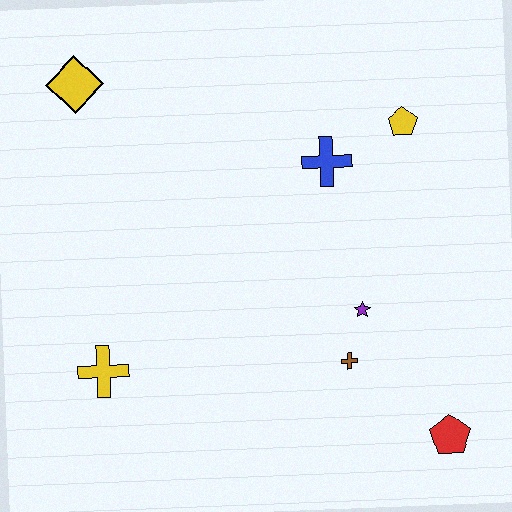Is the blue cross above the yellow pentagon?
No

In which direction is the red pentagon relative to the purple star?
The red pentagon is below the purple star.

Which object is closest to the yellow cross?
The brown cross is closest to the yellow cross.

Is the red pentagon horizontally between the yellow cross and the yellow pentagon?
No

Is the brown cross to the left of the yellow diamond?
No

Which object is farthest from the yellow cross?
The yellow pentagon is farthest from the yellow cross.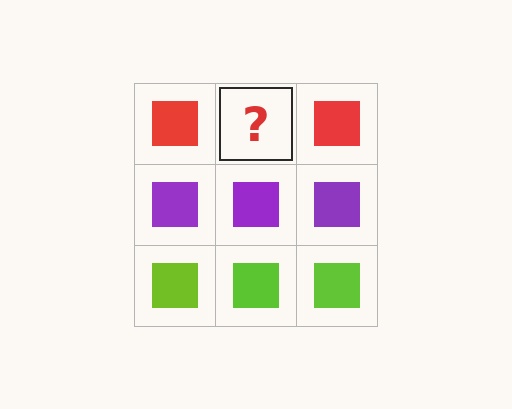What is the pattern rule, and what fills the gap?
The rule is that each row has a consistent color. The gap should be filled with a red square.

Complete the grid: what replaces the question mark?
The question mark should be replaced with a red square.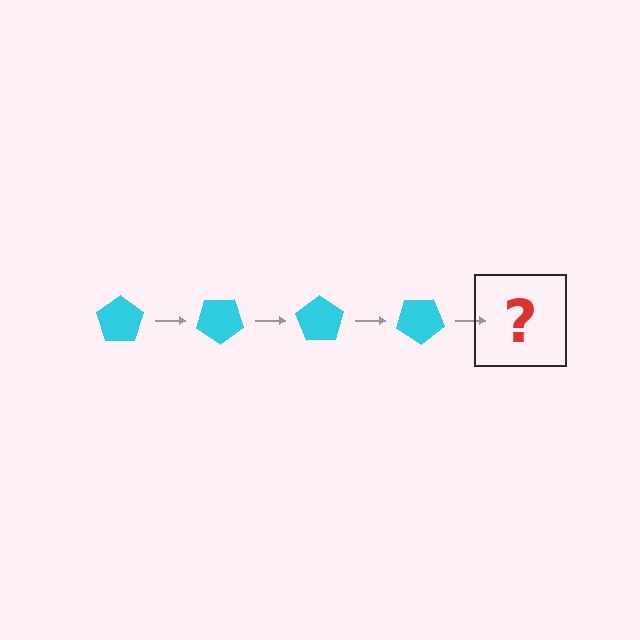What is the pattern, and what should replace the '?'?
The pattern is that the pentagon rotates 35 degrees each step. The '?' should be a cyan pentagon rotated 140 degrees.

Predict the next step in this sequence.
The next step is a cyan pentagon rotated 140 degrees.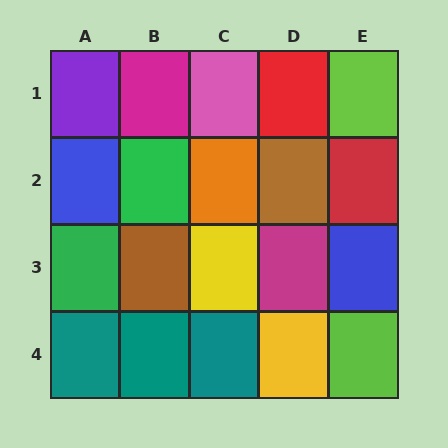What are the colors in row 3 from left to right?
Green, brown, yellow, magenta, blue.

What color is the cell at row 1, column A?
Purple.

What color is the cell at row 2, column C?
Orange.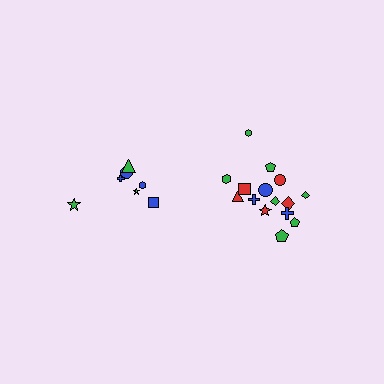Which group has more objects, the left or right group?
The right group.